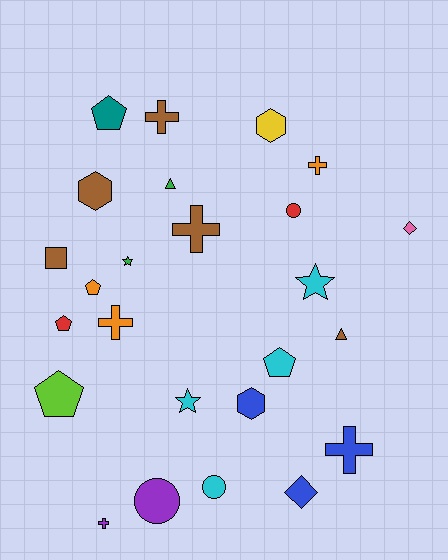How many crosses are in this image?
There are 6 crosses.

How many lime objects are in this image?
There is 1 lime object.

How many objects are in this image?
There are 25 objects.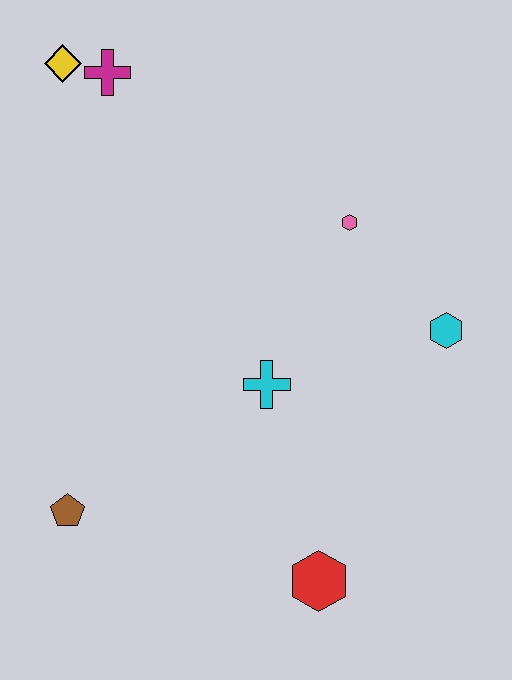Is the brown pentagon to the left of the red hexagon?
Yes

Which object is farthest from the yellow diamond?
The red hexagon is farthest from the yellow diamond.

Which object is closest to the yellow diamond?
The magenta cross is closest to the yellow diamond.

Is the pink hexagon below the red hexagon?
No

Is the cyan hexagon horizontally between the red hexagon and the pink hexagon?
No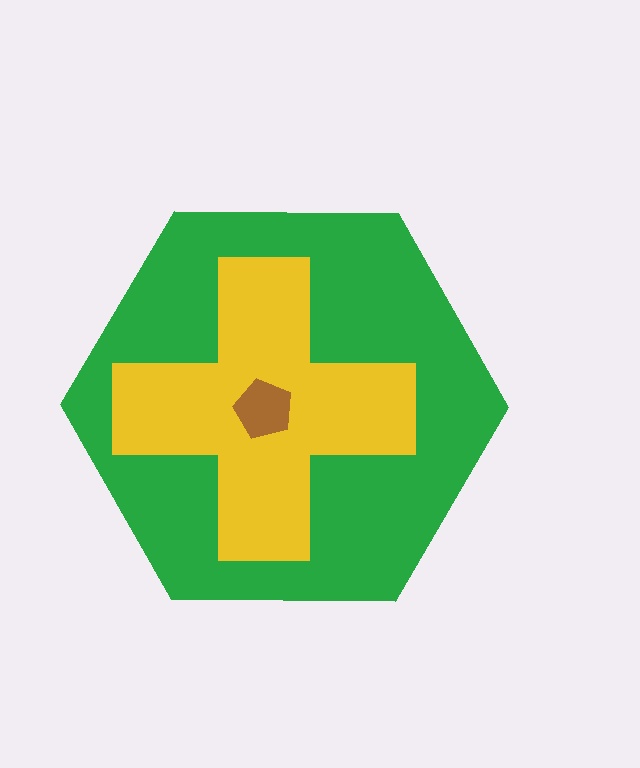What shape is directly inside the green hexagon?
The yellow cross.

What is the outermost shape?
The green hexagon.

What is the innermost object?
The brown pentagon.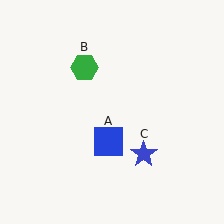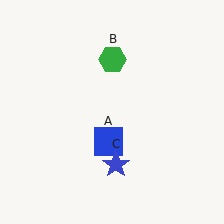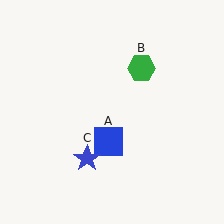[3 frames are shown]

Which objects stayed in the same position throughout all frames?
Blue square (object A) remained stationary.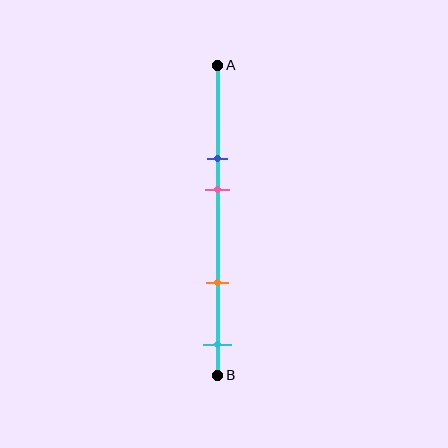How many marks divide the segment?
There are 4 marks dividing the segment.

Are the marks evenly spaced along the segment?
No, the marks are not evenly spaced.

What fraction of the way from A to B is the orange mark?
The orange mark is approximately 70% (0.7) of the way from A to B.